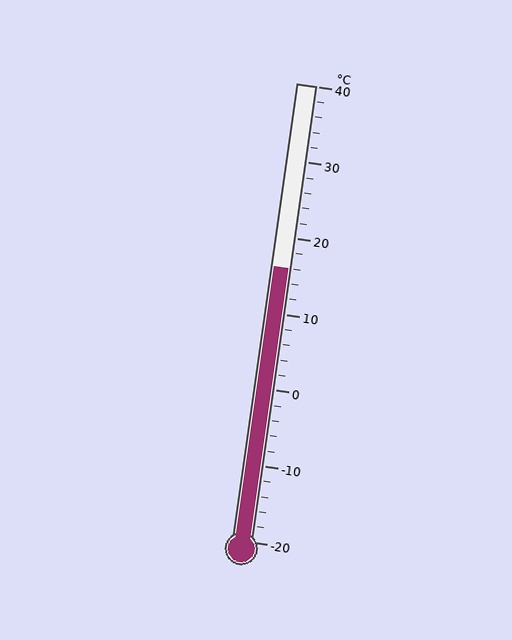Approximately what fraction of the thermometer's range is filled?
The thermometer is filled to approximately 60% of its range.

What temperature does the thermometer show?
The thermometer shows approximately 16°C.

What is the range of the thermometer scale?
The thermometer scale ranges from -20°C to 40°C.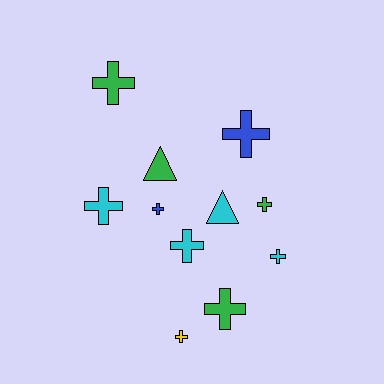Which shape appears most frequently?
Cross, with 9 objects.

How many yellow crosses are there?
There is 1 yellow cross.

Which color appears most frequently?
Cyan, with 4 objects.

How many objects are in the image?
There are 11 objects.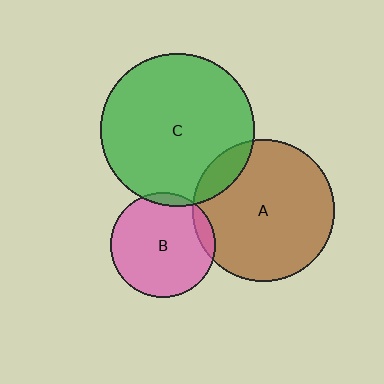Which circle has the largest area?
Circle C (green).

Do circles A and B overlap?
Yes.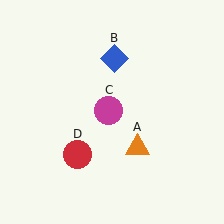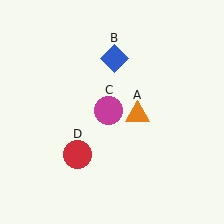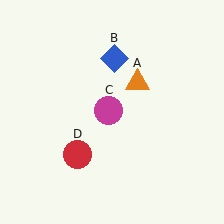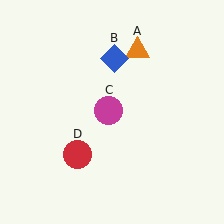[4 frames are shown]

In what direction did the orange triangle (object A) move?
The orange triangle (object A) moved up.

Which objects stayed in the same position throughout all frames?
Blue diamond (object B) and magenta circle (object C) and red circle (object D) remained stationary.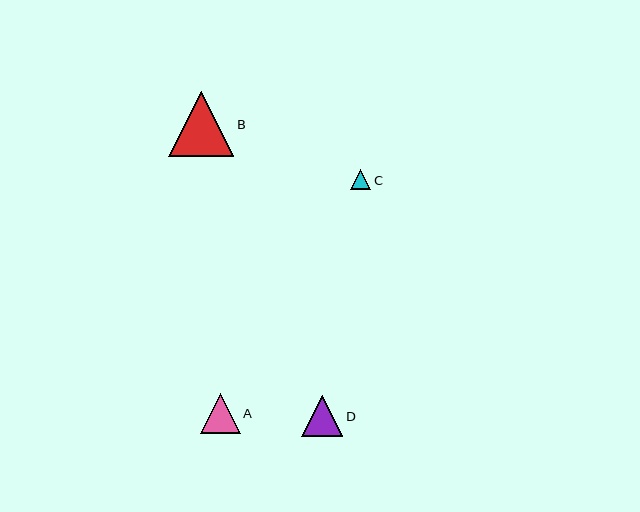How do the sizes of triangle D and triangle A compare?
Triangle D and triangle A are approximately the same size.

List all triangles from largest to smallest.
From largest to smallest: B, D, A, C.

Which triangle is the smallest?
Triangle C is the smallest with a size of approximately 20 pixels.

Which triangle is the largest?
Triangle B is the largest with a size of approximately 66 pixels.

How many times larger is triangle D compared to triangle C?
Triangle D is approximately 2.0 times the size of triangle C.